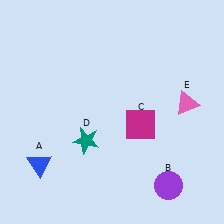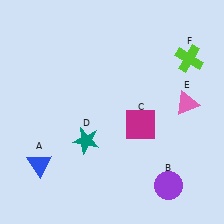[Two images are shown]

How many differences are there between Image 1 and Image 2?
There is 1 difference between the two images.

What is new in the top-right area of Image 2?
A lime cross (F) was added in the top-right area of Image 2.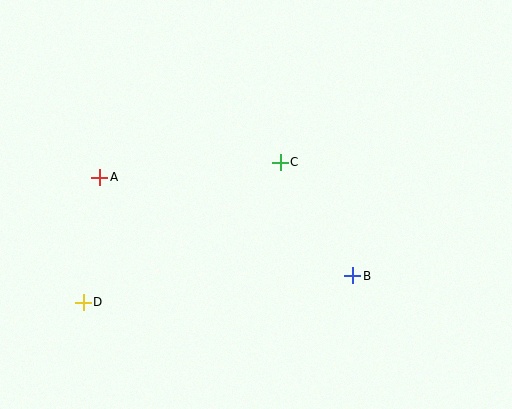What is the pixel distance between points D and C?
The distance between D and C is 241 pixels.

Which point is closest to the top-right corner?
Point C is closest to the top-right corner.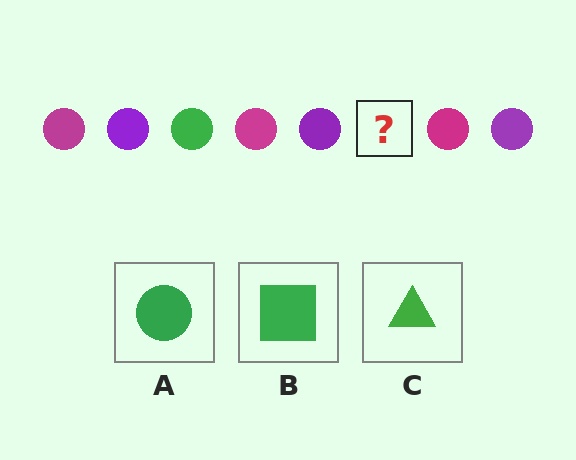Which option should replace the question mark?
Option A.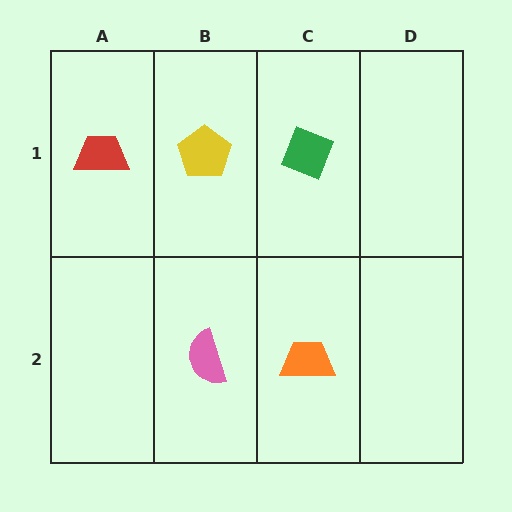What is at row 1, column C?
A green diamond.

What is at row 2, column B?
A pink semicircle.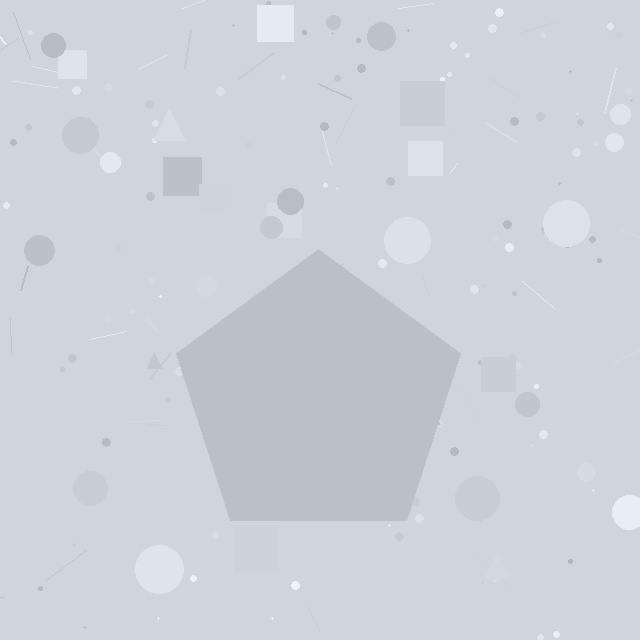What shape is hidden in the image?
A pentagon is hidden in the image.